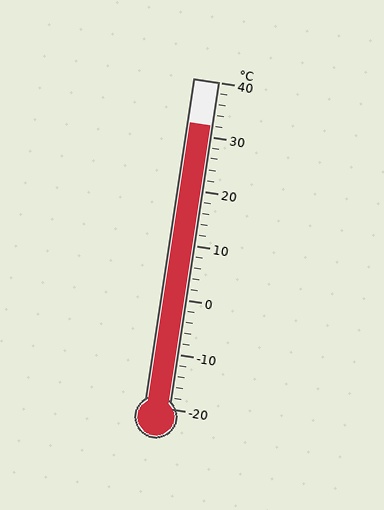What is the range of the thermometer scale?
The thermometer scale ranges from -20°C to 40°C.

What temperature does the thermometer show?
The thermometer shows approximately 32°C.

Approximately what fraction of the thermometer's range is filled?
The thermometer is filled to approximately 85% of its range.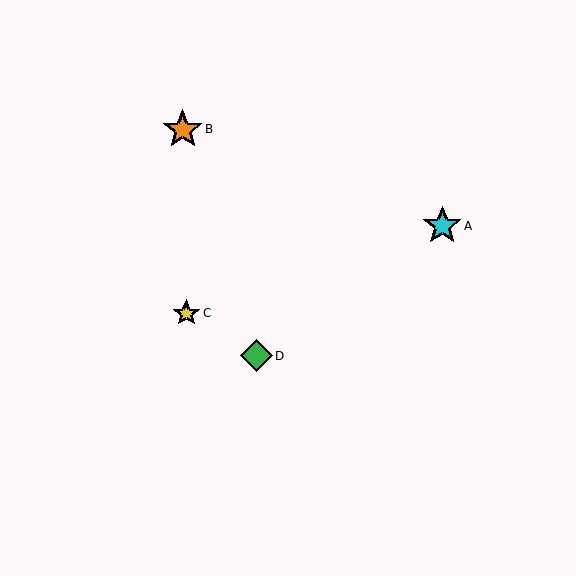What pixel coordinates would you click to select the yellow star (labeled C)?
Click at (186, 313) to select the yellow star C.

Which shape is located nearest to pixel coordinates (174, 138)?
The orange star (labeled B) at (183, 129) is nearest to that location.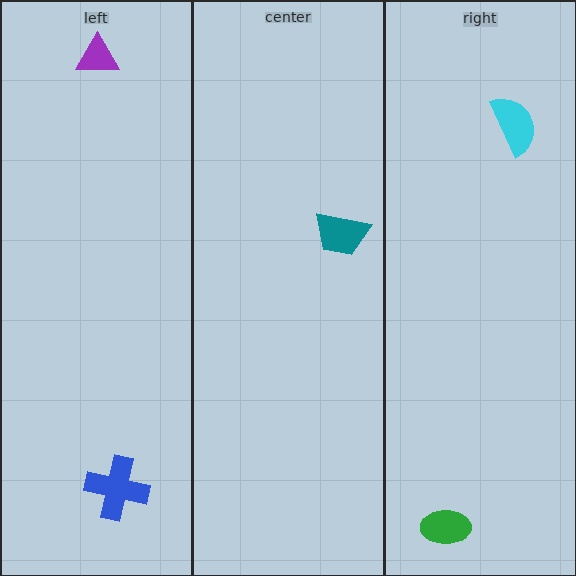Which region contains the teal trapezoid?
The center region.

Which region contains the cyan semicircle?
The right region.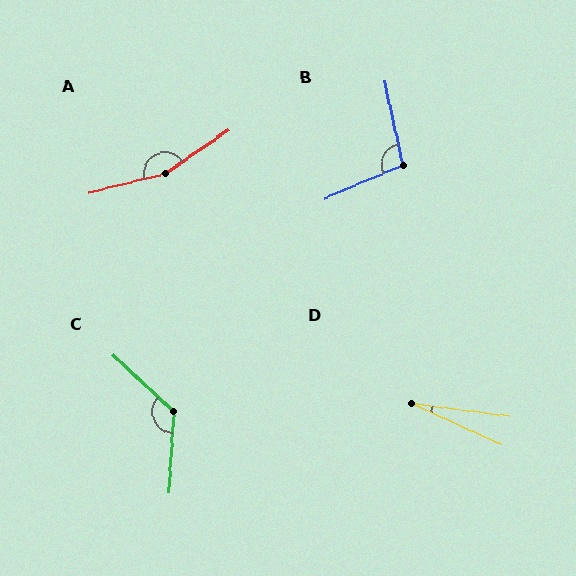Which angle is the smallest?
D, at approximately 17 degrees.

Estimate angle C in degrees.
Approximately 130 degrees.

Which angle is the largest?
A, at approximately 160 degrees.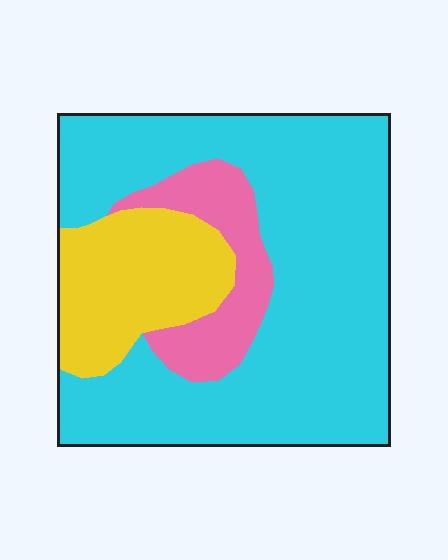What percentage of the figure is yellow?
Yellow covers about 20% of the figure.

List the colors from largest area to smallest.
From largest to smallest: cyan, yellow, pink.